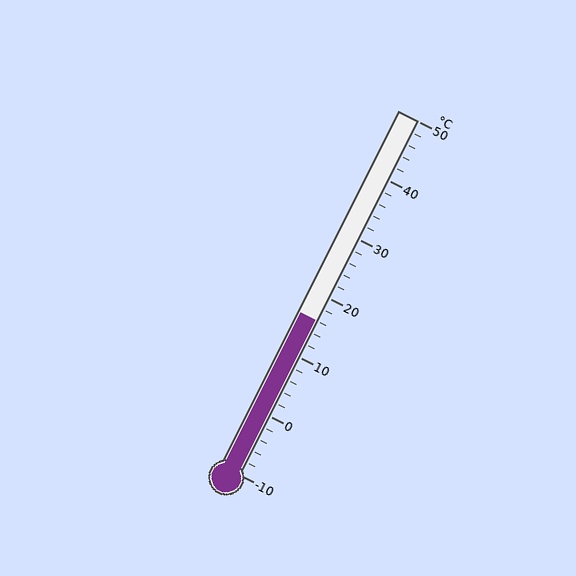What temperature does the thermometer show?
The thermometer shows approximately 16°C.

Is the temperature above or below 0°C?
The temperature is above 0°C.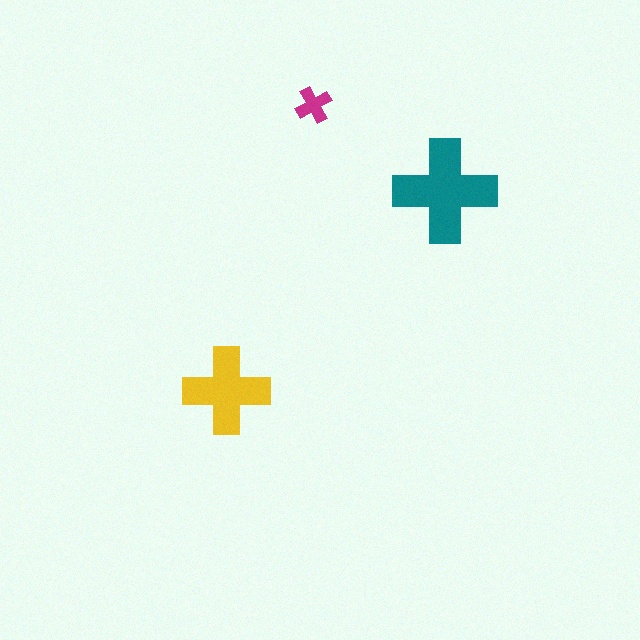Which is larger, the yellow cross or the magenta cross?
The yellow one.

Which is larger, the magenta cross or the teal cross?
The teal one.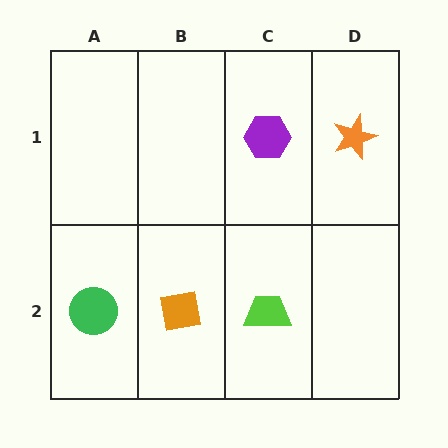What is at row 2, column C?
A lime trapezoid.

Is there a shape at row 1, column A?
No, that cell is empty.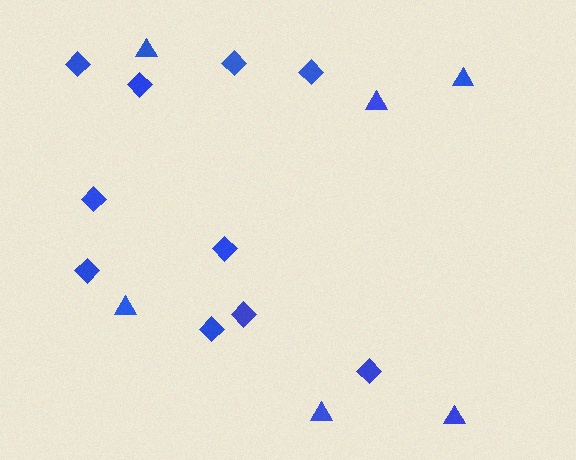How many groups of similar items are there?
There are 2 groups: one group of diamonds (10) and one group of triangles (6).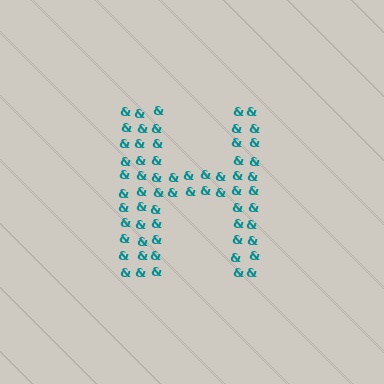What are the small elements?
The small elements are ampersands.